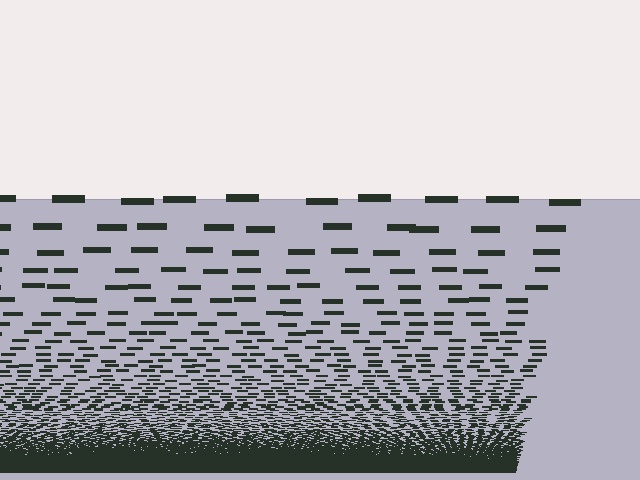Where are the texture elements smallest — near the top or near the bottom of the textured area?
Near the bottom.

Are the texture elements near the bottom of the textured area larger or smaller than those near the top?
Smaller. The gradient is inverted — elements near the bottom are smaller and denser.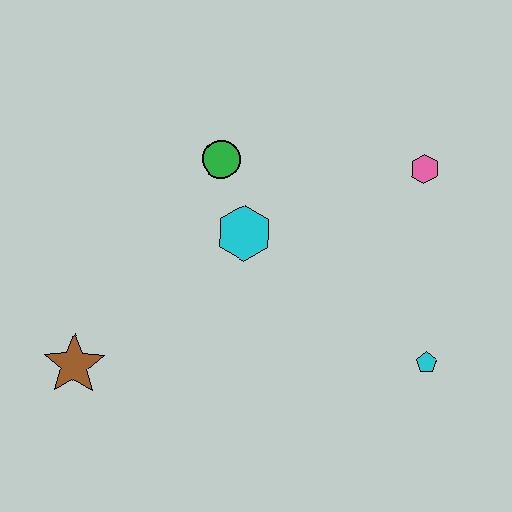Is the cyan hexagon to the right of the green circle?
Yes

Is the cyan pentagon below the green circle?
Yes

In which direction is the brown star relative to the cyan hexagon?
The brown star is to the left of the cyan hexagon.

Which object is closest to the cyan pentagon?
The pink hexagon is closest to the cyan pentagon.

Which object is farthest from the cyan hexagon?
The cyan pentagon is farthest from the cyan hexagon.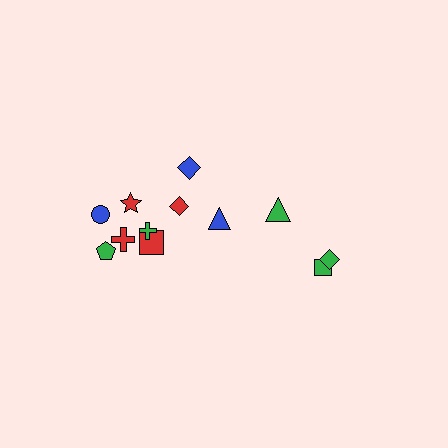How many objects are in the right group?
There are 4 objects.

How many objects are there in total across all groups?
There are 12 objects.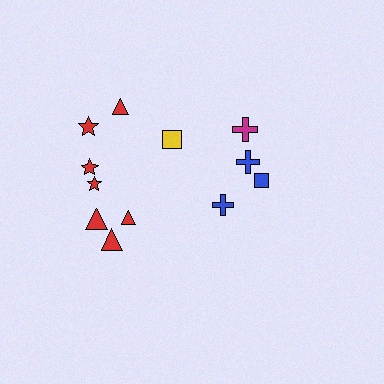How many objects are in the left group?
There are 8 objects.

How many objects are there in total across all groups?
There are 12 objects.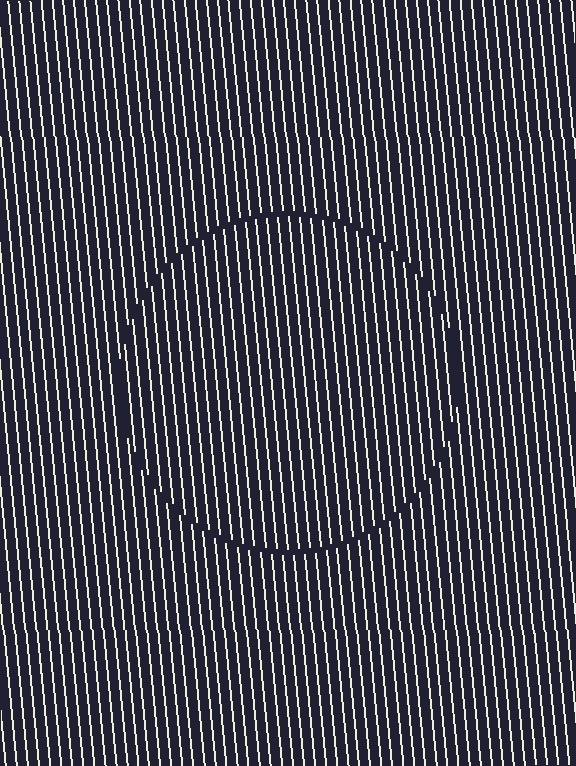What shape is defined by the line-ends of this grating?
An illusory circle. The interior of the shape contains the same grating, shifted by half a period — the contour is defined by the phase discontinuity where line-ends from the inner and outer gratings abut.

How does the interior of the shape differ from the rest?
The interior of the shape contains the same grating, shifted by half a period — the contour is defined by the phase discontinuity where line-ends from the inner and outer gratings abut.